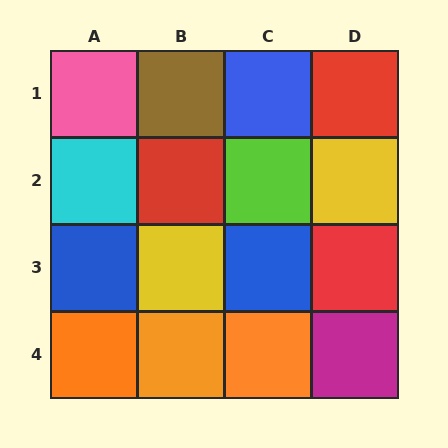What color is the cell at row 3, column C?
Blue.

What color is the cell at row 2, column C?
Lime.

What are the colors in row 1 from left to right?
Pink, brown, blue, red.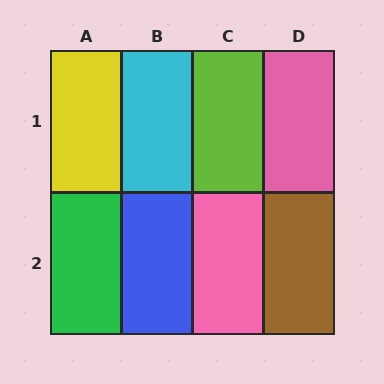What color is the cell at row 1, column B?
Cyan.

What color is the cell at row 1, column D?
Pink.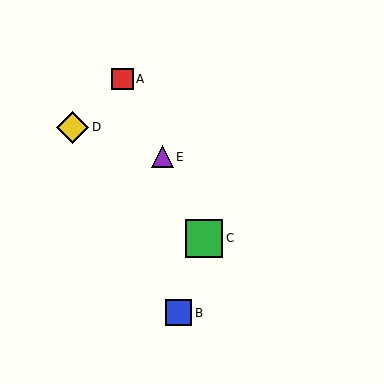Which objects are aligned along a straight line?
Objects A, C, E are aligned along a straight line.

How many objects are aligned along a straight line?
3 objects (A, C, E) are aligned along a straight line.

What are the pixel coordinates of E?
Object E is at (162, 157).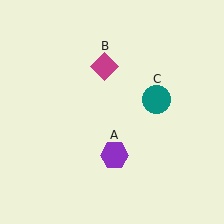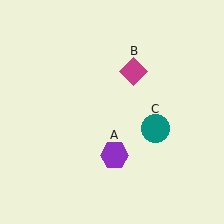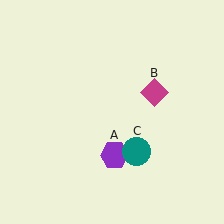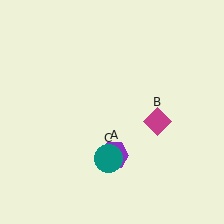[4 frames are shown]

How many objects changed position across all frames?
2 objects changed position: magenta diamond (object B), teal circle (object C).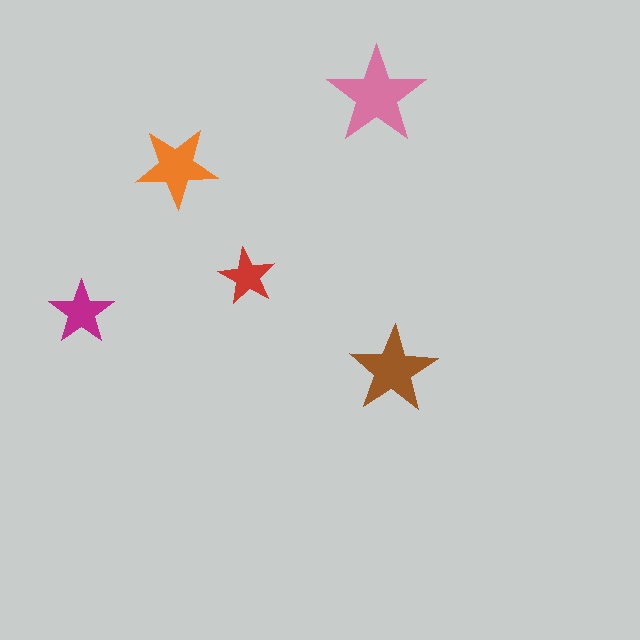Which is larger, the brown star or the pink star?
The pink one.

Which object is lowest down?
The brown star is bottommost.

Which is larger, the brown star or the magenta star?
The brown one.